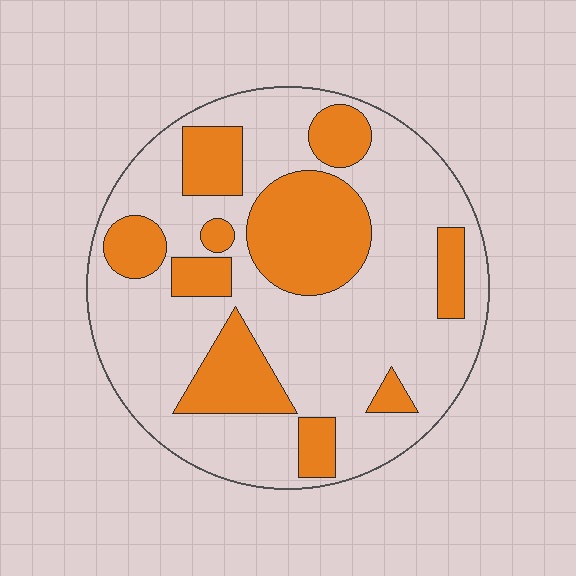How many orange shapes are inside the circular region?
10.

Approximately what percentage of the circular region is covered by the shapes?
Approximately 30%.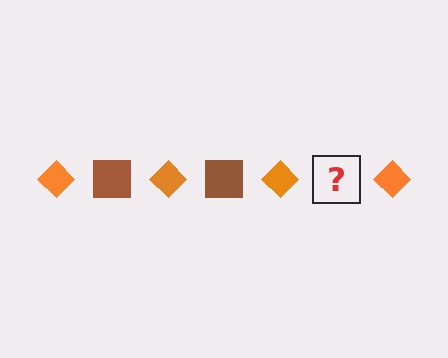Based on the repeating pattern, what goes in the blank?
The blank should be a brown square.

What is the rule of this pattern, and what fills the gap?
The rule is that the pattern alternates between orange diamond and brown square. The gap should be filled with a brown square.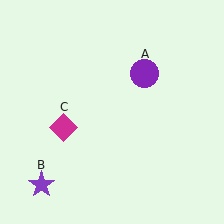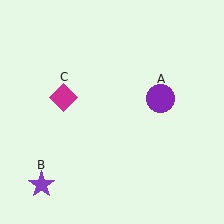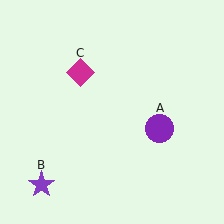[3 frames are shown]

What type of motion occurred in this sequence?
The purple circle (object A), magenta diamond (object C) rotated clockwise around the center of the scene.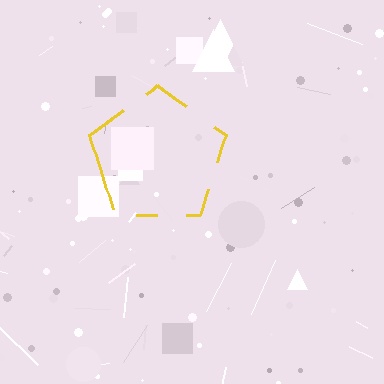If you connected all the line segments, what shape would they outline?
They would outline a pentagon.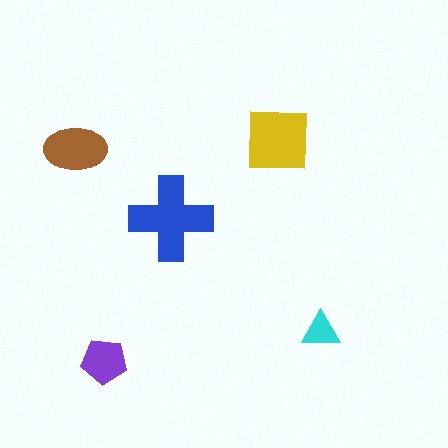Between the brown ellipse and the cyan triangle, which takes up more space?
The brown ellipse.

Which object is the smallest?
The cyan triangle.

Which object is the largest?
The blue cross.